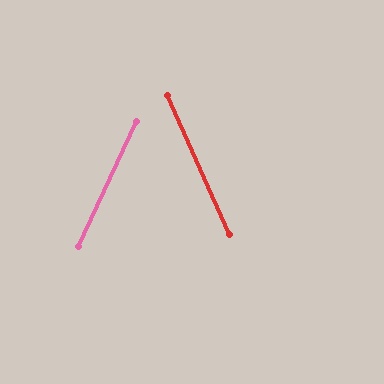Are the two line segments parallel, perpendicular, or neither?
Neither parallel nor perpendicular — they differ by about 49°.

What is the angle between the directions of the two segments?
Approximately 49 degrees.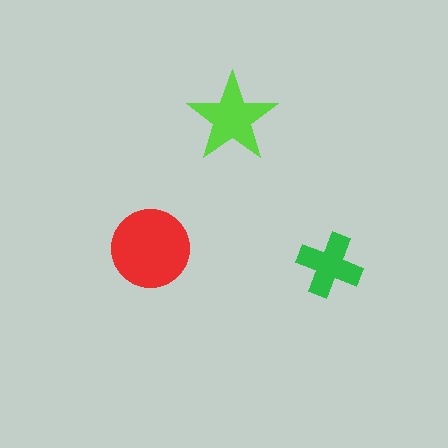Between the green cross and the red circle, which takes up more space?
The red circle.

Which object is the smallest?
The green cross.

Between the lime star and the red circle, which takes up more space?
The red circle.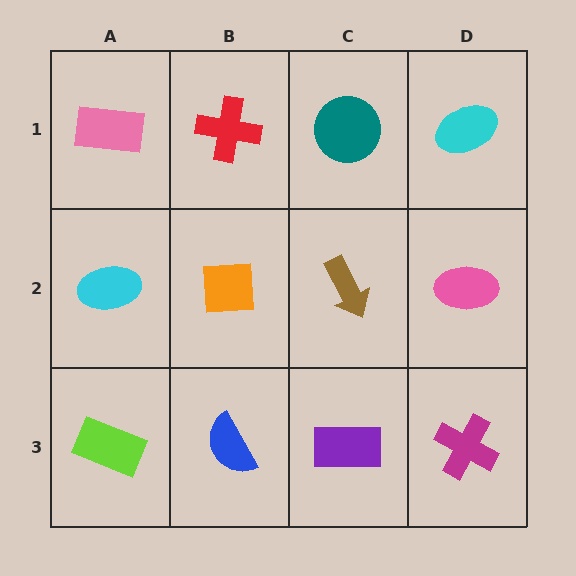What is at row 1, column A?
A pink rectangle.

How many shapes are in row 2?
4 shapes.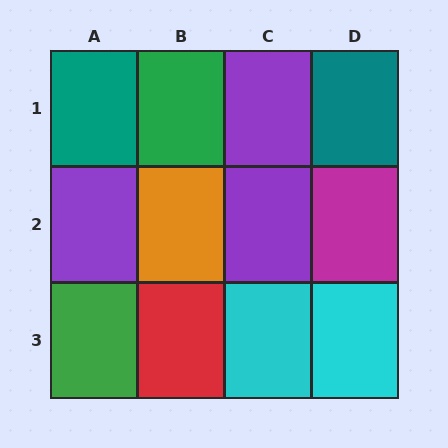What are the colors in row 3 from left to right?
Green, red, cyan, cyan.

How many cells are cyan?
2 cells are cyan.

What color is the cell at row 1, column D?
Teal.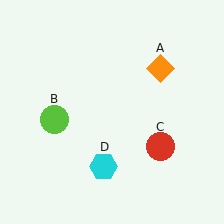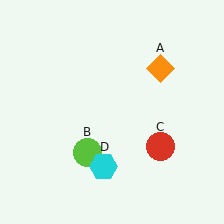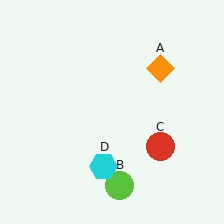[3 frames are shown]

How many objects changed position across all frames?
1 object changed position: lime circle (object B).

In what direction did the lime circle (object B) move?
The lime circle (object B) moved down and to the right.